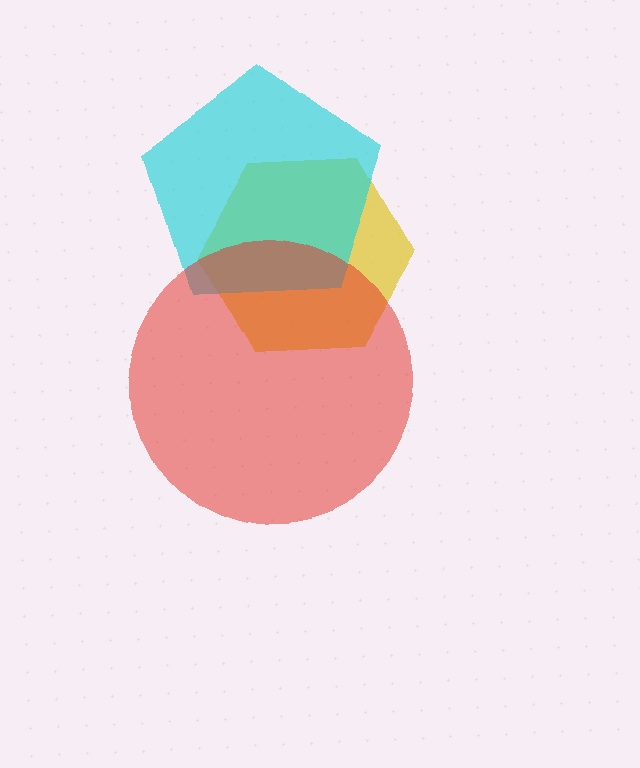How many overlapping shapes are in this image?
There are 3 overlapping shapes in the image.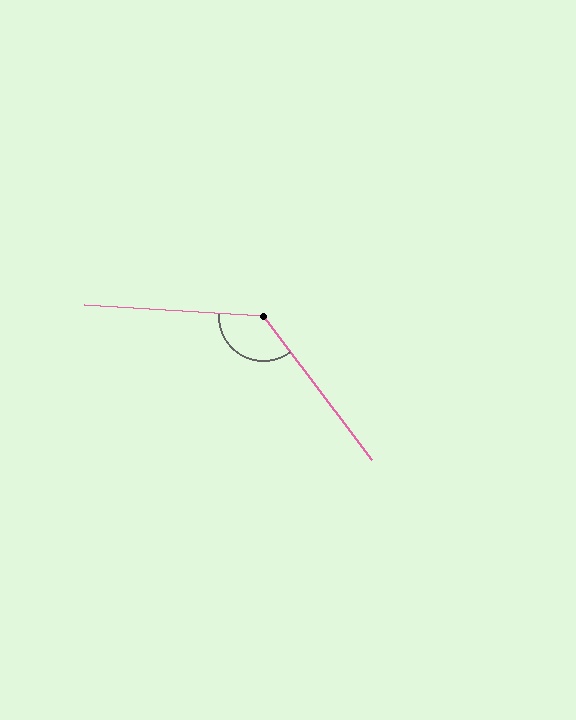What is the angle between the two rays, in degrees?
Approximately 131 degrees.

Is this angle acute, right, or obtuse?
It is obtuse.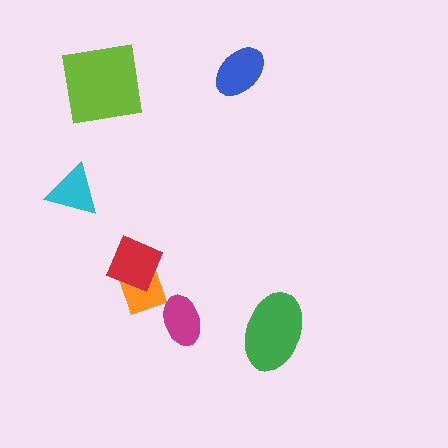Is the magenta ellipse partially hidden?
No, no other shape covers it.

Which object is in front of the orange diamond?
The red diamond is in front of the orange diamond.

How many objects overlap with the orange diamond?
1 object overlaps with the orange diamond.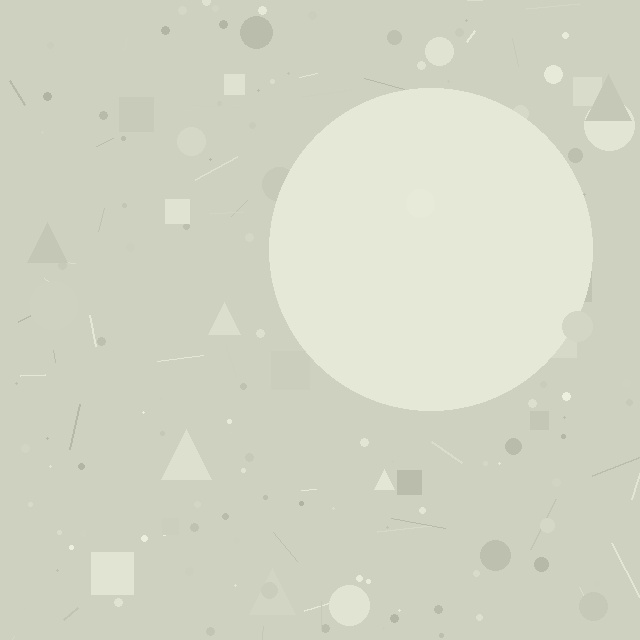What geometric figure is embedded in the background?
A circle is embedded in the background.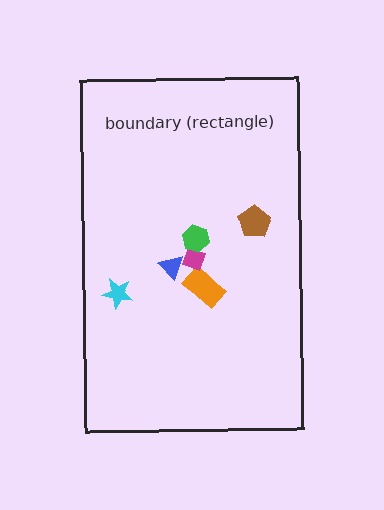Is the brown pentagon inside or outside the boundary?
Inside.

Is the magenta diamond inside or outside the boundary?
Inside.